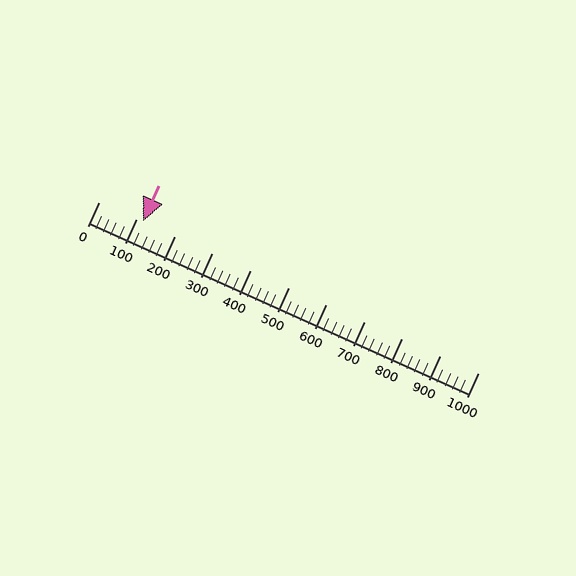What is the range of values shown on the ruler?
The ruler shows values from 0 to 1000.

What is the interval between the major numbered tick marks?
The major tick marks are spaced 100 units apart.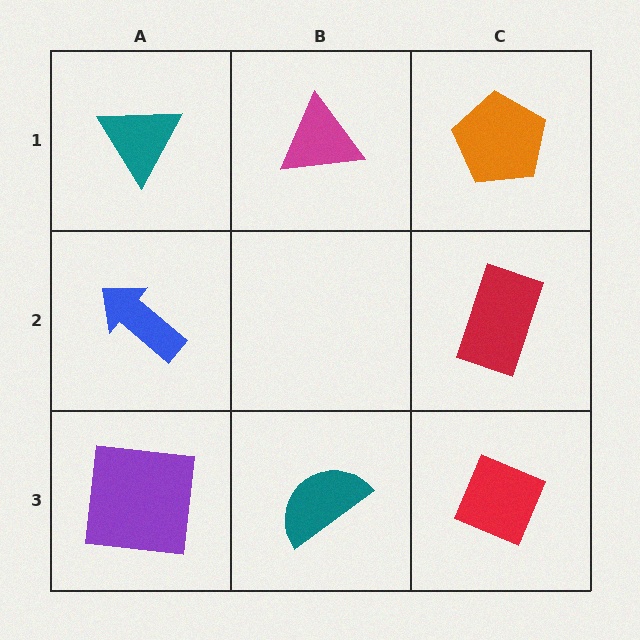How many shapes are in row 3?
3 shapes.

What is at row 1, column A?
A teal triangle.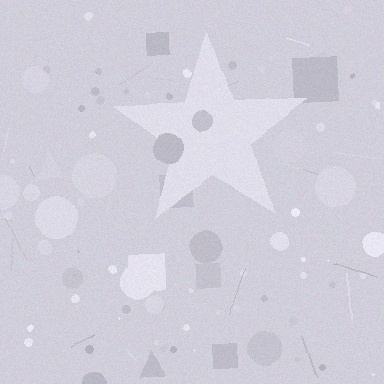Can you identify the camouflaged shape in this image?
The camouflaged shape is a star.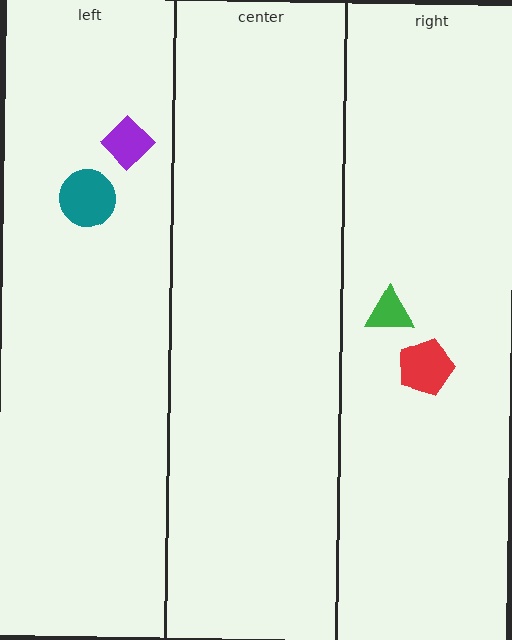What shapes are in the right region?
The green triangle, the red pentagon.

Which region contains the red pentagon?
The right region.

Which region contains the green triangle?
The right region.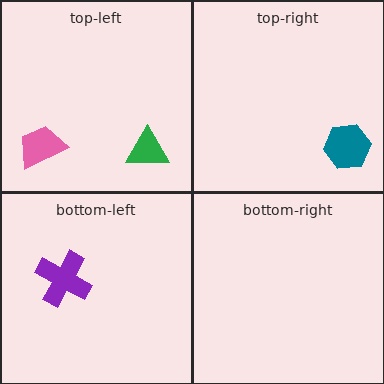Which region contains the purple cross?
The bottom-left region.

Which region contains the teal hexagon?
The top-right region.